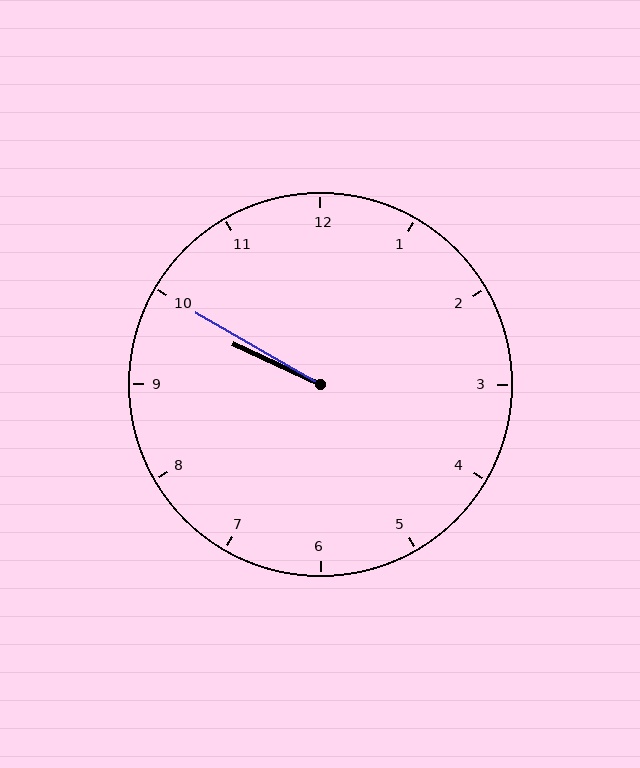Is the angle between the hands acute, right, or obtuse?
It is acute.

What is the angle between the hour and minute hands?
Approximately 5 degrees.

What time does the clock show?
9:50.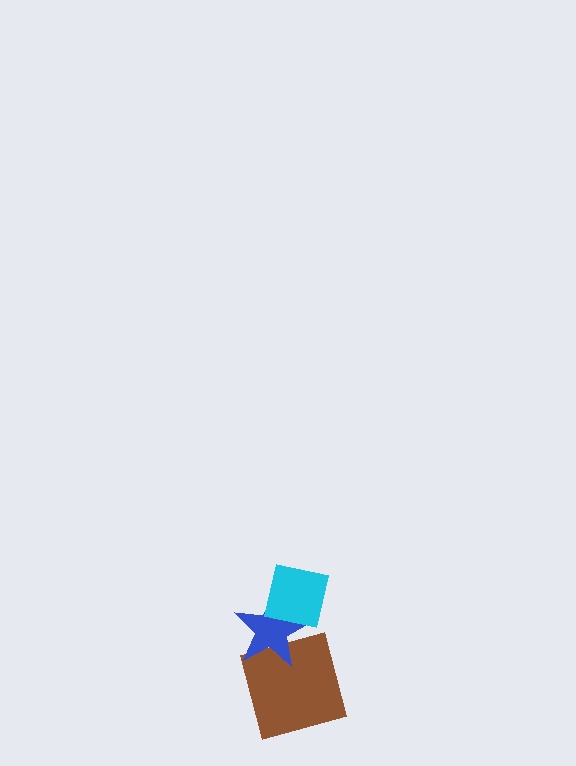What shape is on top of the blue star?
The cyan square is on top of the blue star.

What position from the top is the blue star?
The blue star is 2nd from the top.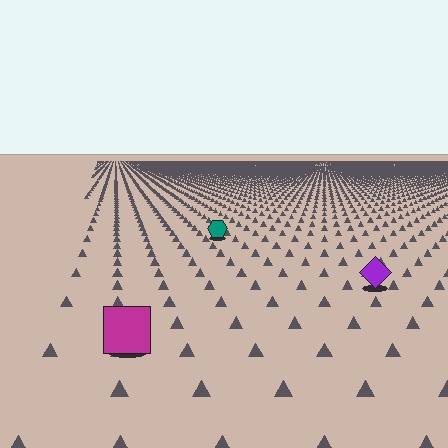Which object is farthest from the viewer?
The teal hexagon is farthest from the viewer. It appears smaller and the ground texture around it is denser.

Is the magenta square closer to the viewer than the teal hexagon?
Yes. The magenta square is closer — you can tell from the texture gradient: the ground texture is coarser near it.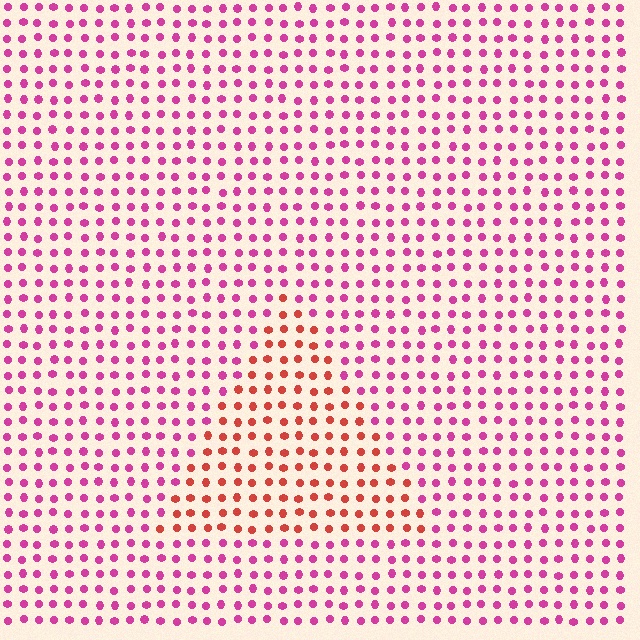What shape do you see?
I see a triangle.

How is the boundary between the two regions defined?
The boundary is defined purely by a slight shift in hue (about 43 degrees). Spacing, size, and orientation are identical on both sides.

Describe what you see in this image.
The image is filled with small magenta elements in a uniform arrangement. A triangle-shaped region is visible where the elements are tinted to a slightly different hue, forming a subtle color boundary.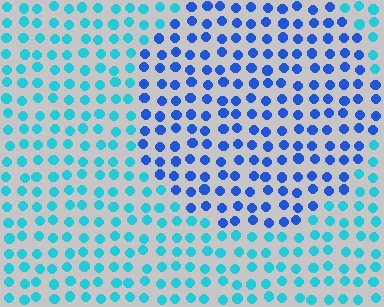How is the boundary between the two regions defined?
The boundary is defined purely by a slight shift in hue (about 39 degrees). Spacing, size, and orientation are identical on both sides.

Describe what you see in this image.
The image is filled with small cyan elements in a uniform arrangement. A circle-shaped region is visible where the elements are tinted to a slightly different hue, forming a subtle color boundary.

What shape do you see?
I see a circle.